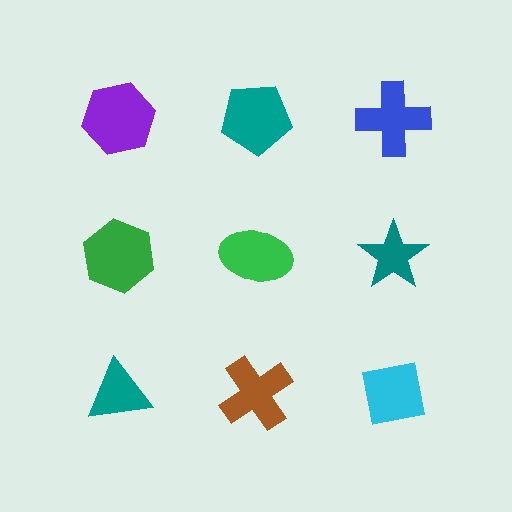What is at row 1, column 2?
A teal pentagon.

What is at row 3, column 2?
A brown cross.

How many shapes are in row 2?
3 shapes.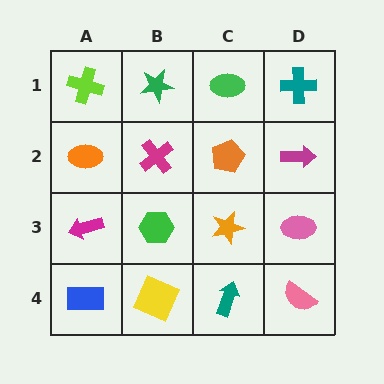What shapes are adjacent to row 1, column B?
A magenta cross (row 2, column B), a lime cross (row 1, column A), a green ellipse (row 1, column C).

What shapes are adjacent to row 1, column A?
An orange ellipse (row 2, column A), a green star (row 1, column B).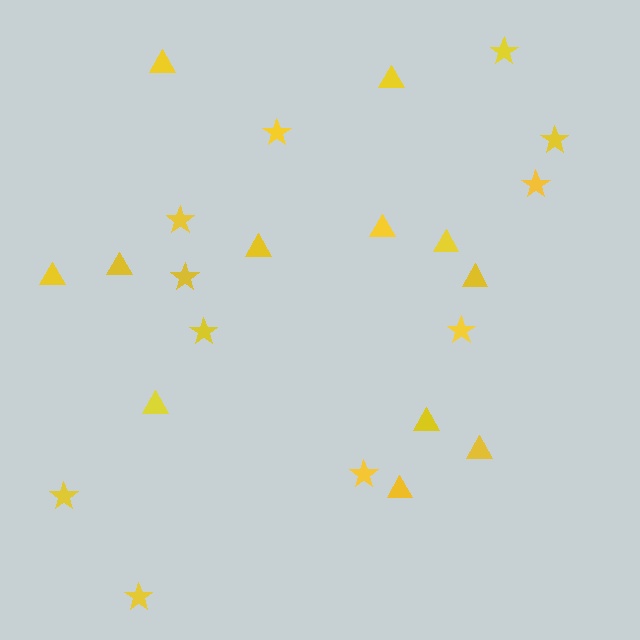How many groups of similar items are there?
There are 2 groups: one group of triangles (12) and one group of stars (11).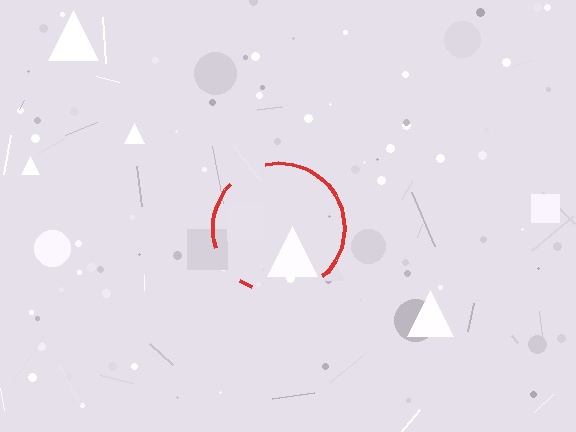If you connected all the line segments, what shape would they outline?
They would outline a circle.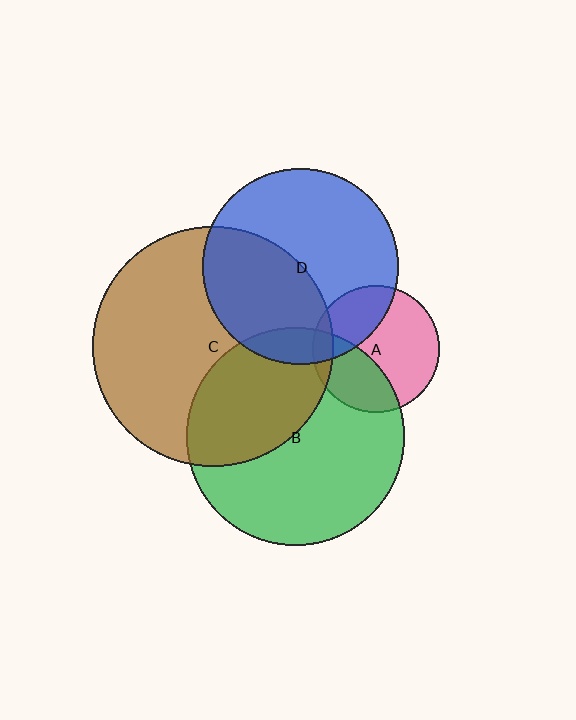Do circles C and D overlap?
Yes.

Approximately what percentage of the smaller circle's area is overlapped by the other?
Approximately 40%.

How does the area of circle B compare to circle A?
Approximately 2.9 times.